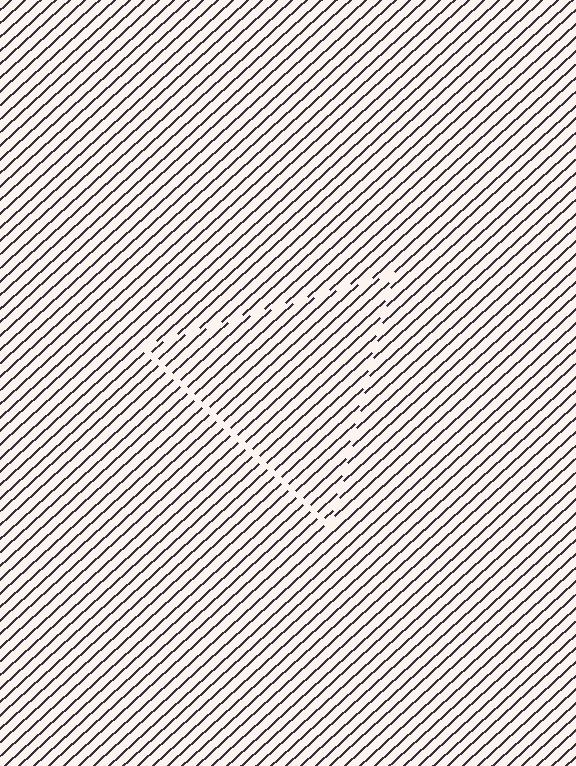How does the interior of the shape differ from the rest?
The interior of the shape contains the same grating, shifted by half a period — the contour is defined by the phase discontinuity where line-ends from the inner and outer gratings abut.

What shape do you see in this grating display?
An illusory triangle. The interior of the shape contains the same grating, shifted by half a period — the contour is defined by the phase discontinuity where line-ends from the inner and outer gratings abut.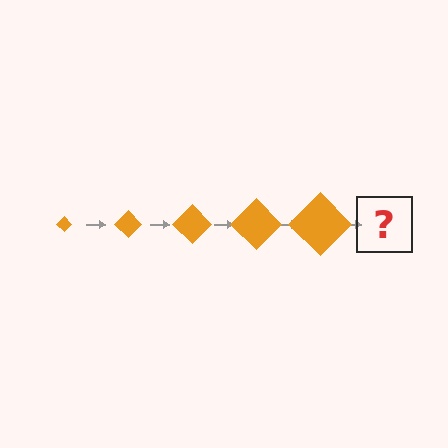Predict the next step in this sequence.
The next step is an orange diamond, larger than the previous one.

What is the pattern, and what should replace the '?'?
The pattern is that the diamond gets progressively larger each step. The '?' should be an orange diamond, larger than the previous one.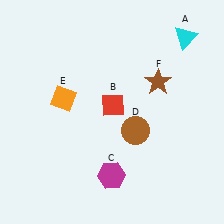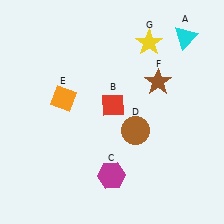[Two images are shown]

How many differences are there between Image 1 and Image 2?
There is 1 difference between the two images.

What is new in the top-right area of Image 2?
A yellow star (G) was added in the top-right area of Image 2.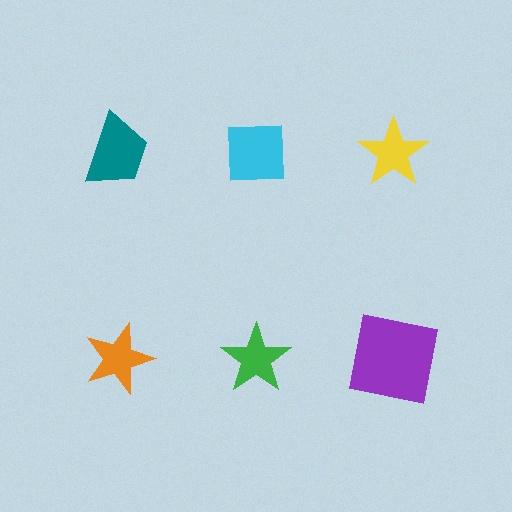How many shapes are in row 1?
3 shapes.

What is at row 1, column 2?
A cyan square.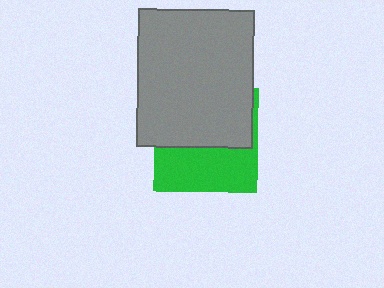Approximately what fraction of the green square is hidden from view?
Roughly 55% of the green square is hidden behind the gray rectangle.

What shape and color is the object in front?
The object in front is a gray rectangle.